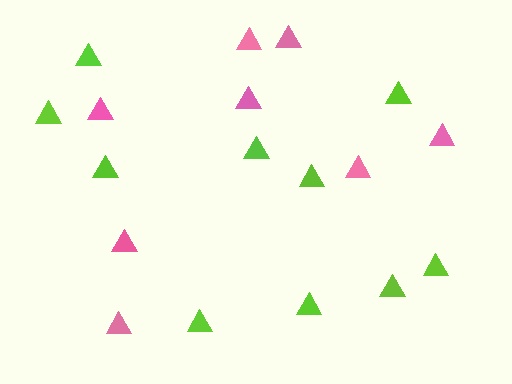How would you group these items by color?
There are 2 groups: one group of lime triangles (10) and one group of pink triangles (8).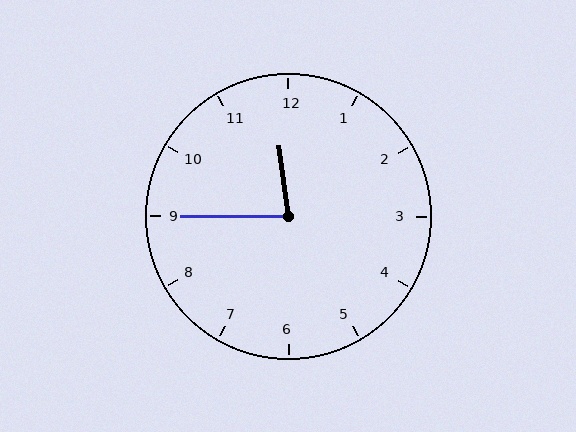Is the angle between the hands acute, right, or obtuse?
It is acute.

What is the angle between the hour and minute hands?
Approximately 82 degrees.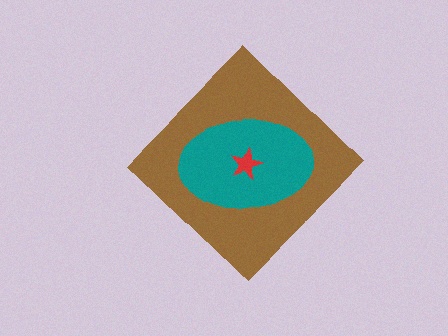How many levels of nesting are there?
3.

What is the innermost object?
The red star.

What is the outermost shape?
The brown diamond.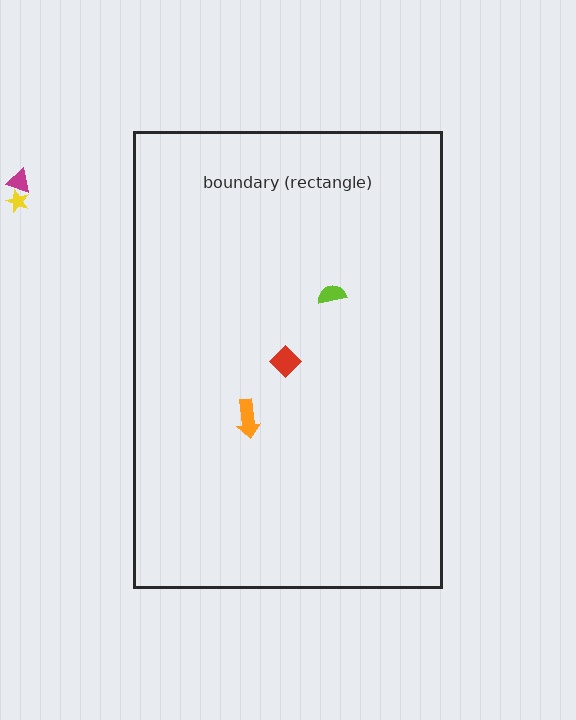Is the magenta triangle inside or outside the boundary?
Outside.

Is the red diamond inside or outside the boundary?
Inside.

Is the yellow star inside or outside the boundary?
Outside.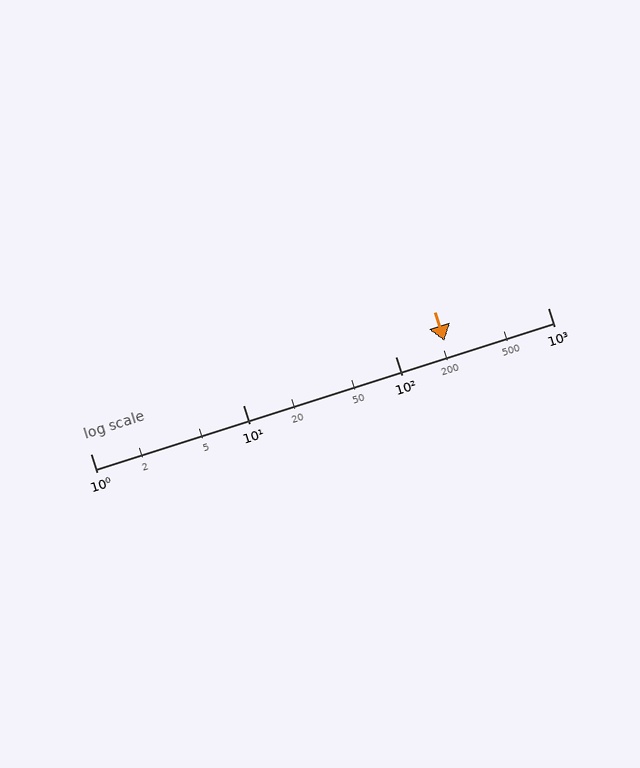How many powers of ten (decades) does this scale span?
The scale spans 3 decades, from 1 to 1000.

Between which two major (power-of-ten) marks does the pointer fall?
The pointer is between 100 and 1000.